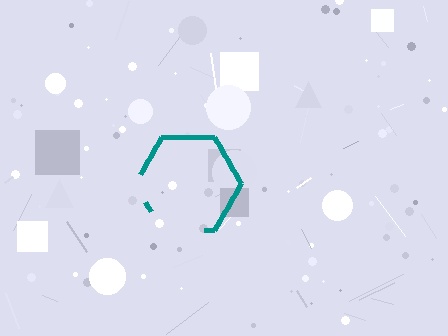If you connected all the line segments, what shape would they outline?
They would outline a hexagon.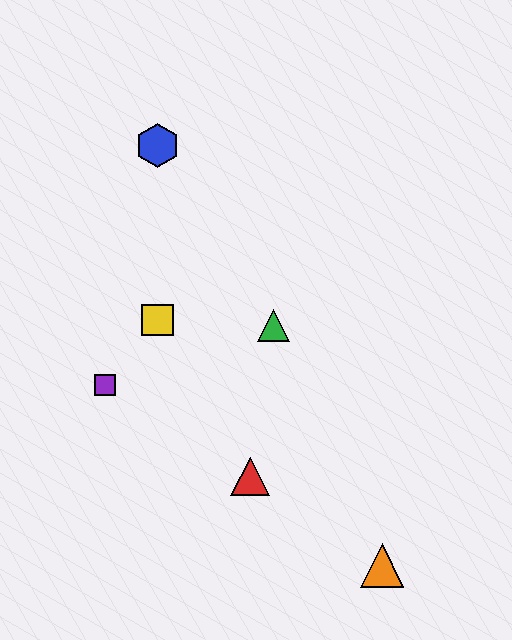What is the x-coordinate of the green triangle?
The green triangle is at x≈274.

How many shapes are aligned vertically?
2 shapes (the blue hexagon, the yellow square) are aligned vertically.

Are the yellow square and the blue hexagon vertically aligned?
Yes, both are at x≈157.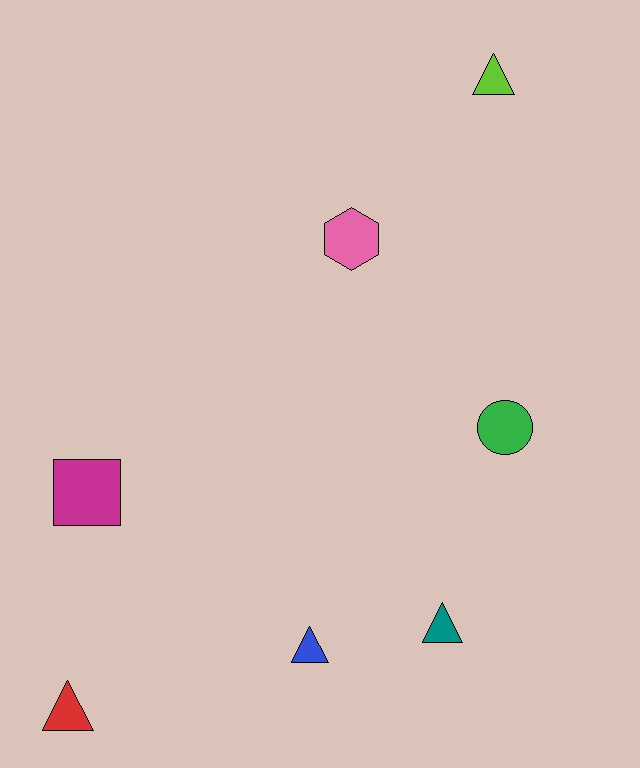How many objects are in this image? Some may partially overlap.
There are 7 objects.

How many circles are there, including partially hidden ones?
There is 1 circle.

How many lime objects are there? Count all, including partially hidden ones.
There is 1 lime object.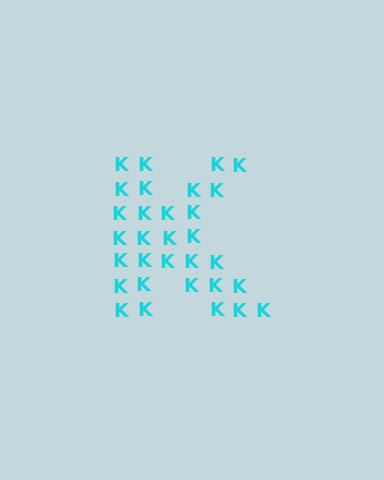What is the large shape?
The large shape is the letter K.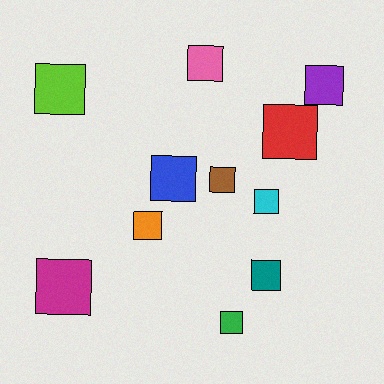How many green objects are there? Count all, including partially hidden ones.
There is 1 green object.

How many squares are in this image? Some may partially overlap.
There are 11 squares.